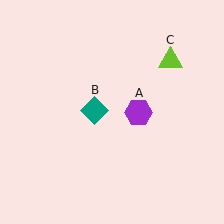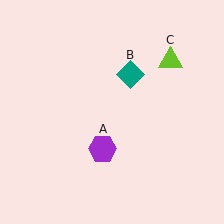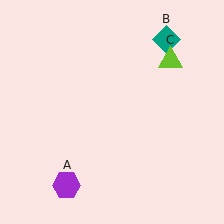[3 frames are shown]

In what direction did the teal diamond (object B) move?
The teal diamond (object B) moved up and to the right.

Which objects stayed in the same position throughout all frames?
Lime triangle (object C) remained stationary.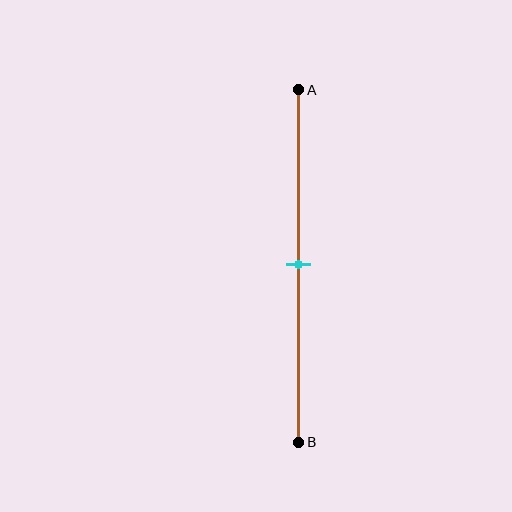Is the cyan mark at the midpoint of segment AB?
Yes, the mark is approximately at the midpoint.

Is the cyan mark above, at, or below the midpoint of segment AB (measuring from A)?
The cyan mark is approximately at the midpoint of segment AB.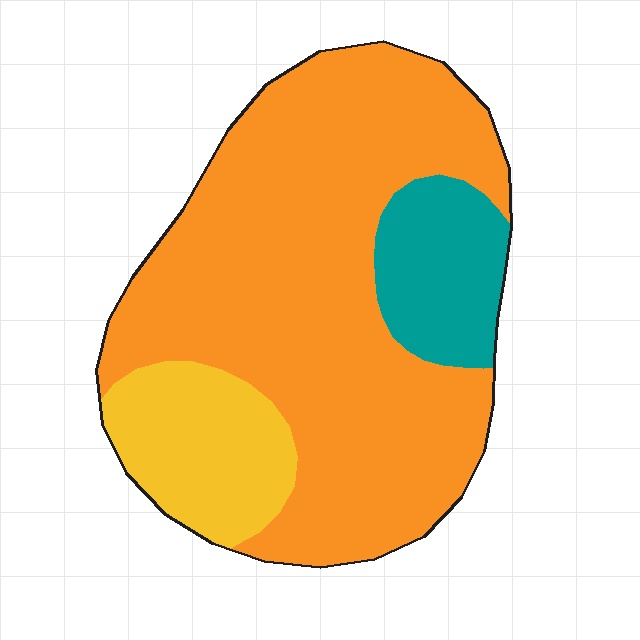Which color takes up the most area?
Orange, at roughly 70%.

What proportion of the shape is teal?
Teal takes up less than a quarter of the shape.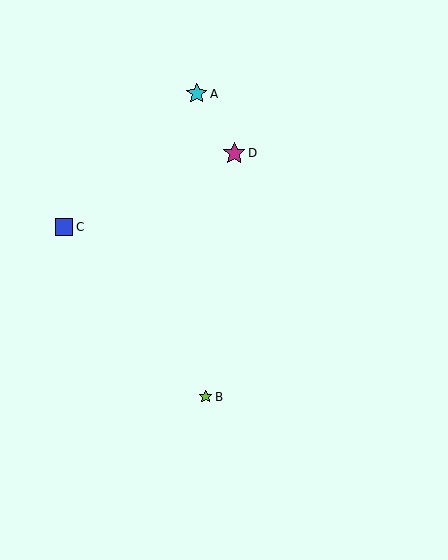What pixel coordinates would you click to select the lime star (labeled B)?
Click at (205, 397) to select the lime star B.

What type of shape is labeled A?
Shape A is a cyan star.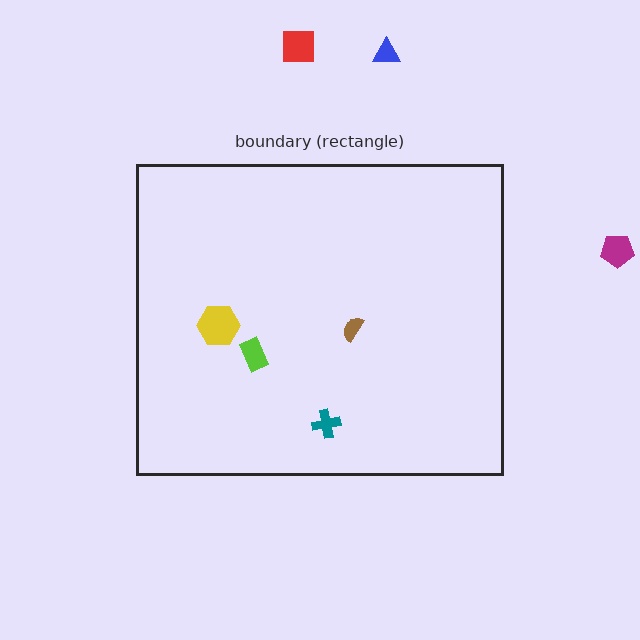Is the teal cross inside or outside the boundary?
Inside.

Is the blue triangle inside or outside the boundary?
Outside.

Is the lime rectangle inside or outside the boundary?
Inside.